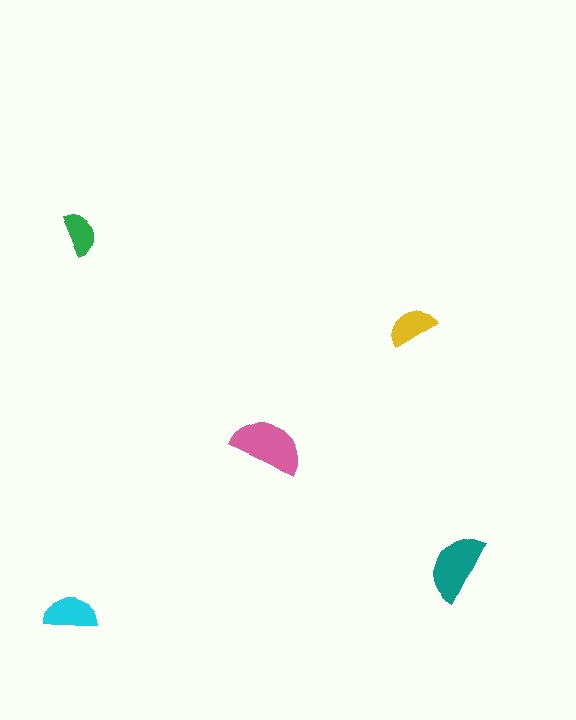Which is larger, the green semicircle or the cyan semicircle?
The cyan one.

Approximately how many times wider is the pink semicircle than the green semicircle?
About 1.5 times wider.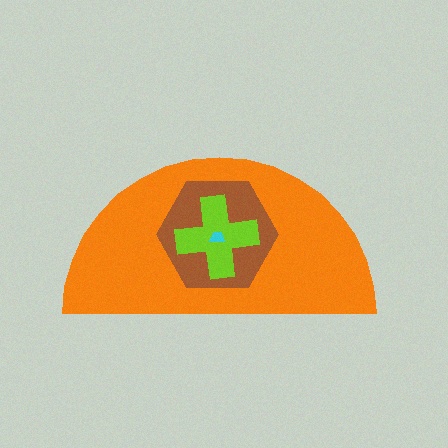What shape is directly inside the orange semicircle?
The brown hexagon.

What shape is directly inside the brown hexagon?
The lime cross.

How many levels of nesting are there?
4.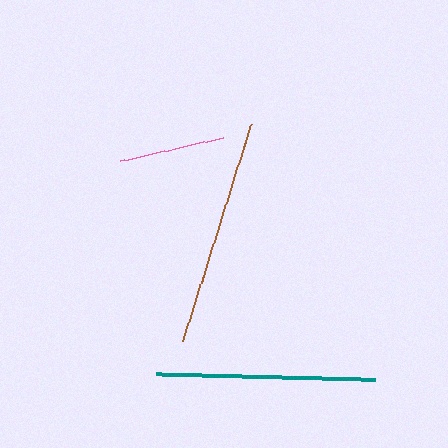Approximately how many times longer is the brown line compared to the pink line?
The brown line is approximately 2.2 times the length of the pink line.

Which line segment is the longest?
The brown line is the longest at approximately 228 pixels.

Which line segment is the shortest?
The pink line is the shortest at approximately 105 pixels.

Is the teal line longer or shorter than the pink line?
The teal line is longer than the pink line.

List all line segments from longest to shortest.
From longest to shortest: brown, teal, pink.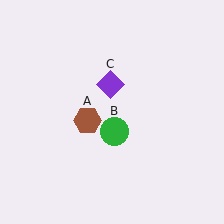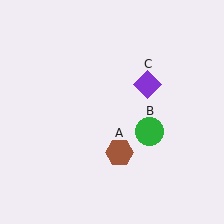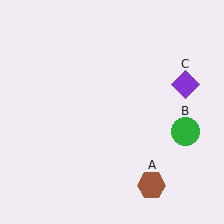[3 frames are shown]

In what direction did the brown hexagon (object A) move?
The brown hexagon (object A) moved down and to the right.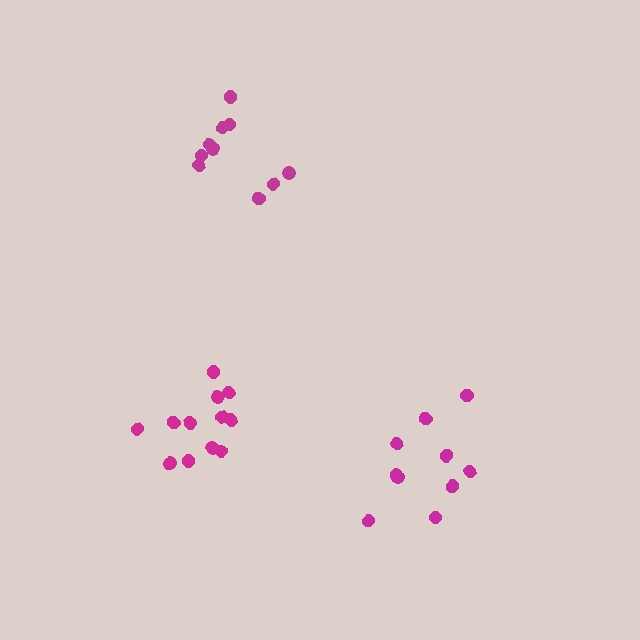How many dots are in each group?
Group 1: 12 dots, Group 2: 10 dots, Group 3: 10 dots (32 total).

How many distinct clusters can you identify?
There are 3 distinct clusters.